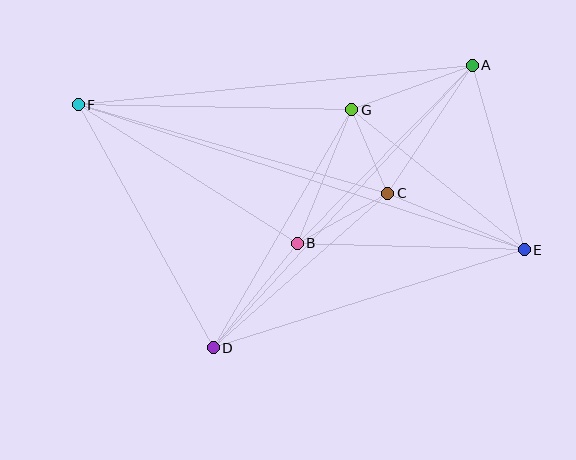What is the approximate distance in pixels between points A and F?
The distance between A and F is approximately 396 pixels.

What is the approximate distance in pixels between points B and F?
The distance between B and F is approximately 259 pixels.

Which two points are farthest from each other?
Points E and F are farthest from each other.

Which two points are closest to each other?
Points C and G are closest to each other.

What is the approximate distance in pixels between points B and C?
The distance between B and C is approximately 103 pixels.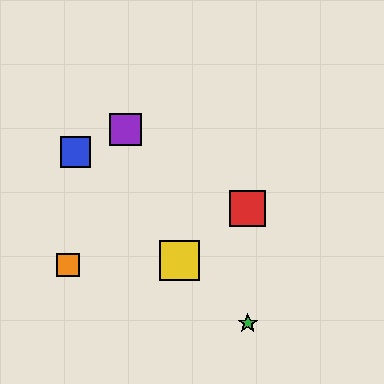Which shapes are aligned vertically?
The red square, the green star are aligned vertically.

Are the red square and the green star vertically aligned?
Yes, both are at x≈248.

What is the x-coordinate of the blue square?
The blue square is at x≈76.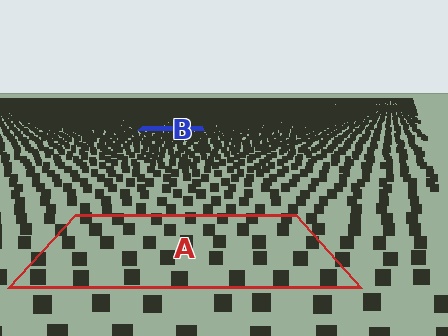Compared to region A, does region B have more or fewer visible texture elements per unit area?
Region B has more texture elements per unit area — they are packed more densely because it is farther away.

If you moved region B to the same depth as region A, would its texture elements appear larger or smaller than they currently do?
They would appear larger. At a closer depth, the same texture elements are projected at a bigger on-screen size.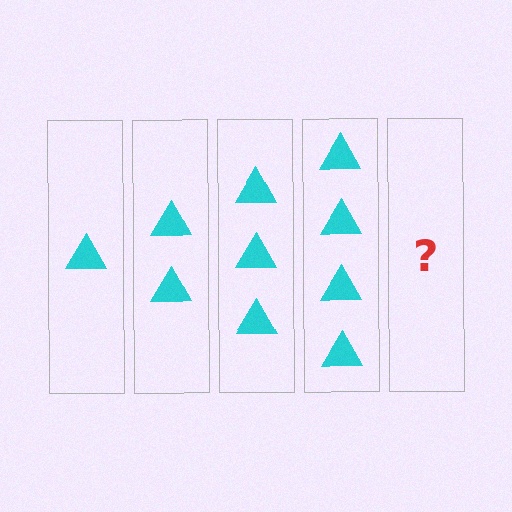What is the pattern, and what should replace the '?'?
The pattern is that each step adds one more triangle. The '?' should be 5 triangles.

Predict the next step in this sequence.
The next step is 5 triangles.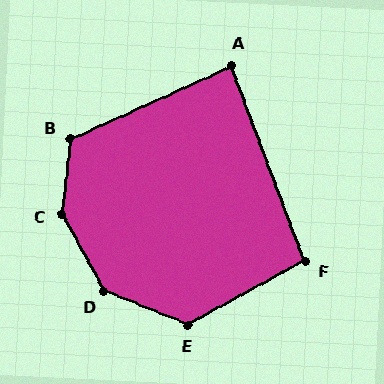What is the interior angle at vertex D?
Approximately 141 degrees (obtuse).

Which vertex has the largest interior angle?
C, at approximately 144 degrees.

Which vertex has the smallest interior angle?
A, at approximately 86 degrees.